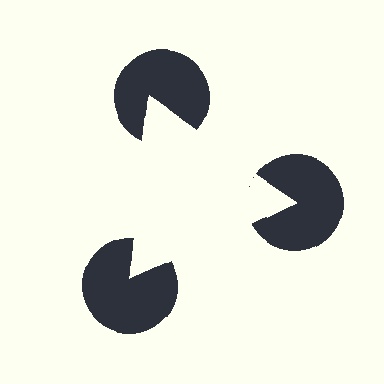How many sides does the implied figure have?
3 sides.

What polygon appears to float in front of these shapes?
An illusory triangle — its edges are inferred from the aligned wedge cuts in the pac-man discs, not physically drawn.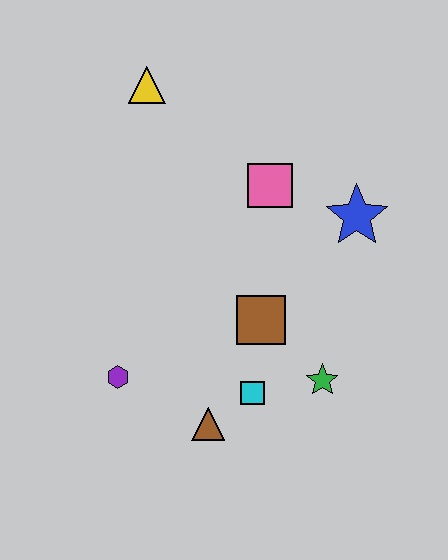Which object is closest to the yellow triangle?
The pink square is closest to the yellow triangle.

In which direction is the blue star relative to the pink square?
The blue star is to the right of the pink square.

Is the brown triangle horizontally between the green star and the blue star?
No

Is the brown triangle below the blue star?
Yes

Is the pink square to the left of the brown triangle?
No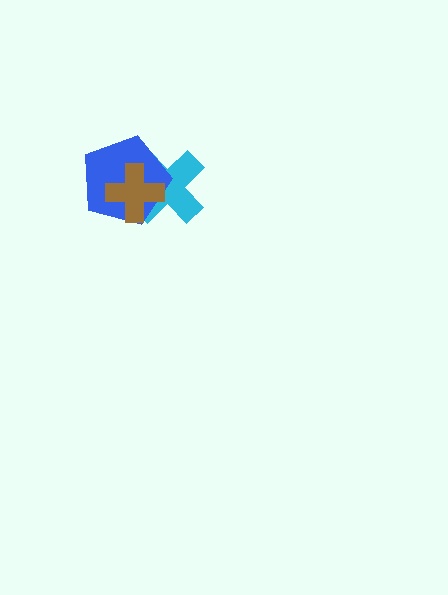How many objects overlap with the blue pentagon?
2 objects overlap with the blue pentagon.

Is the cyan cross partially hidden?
Yes, it is partially covered by another shape.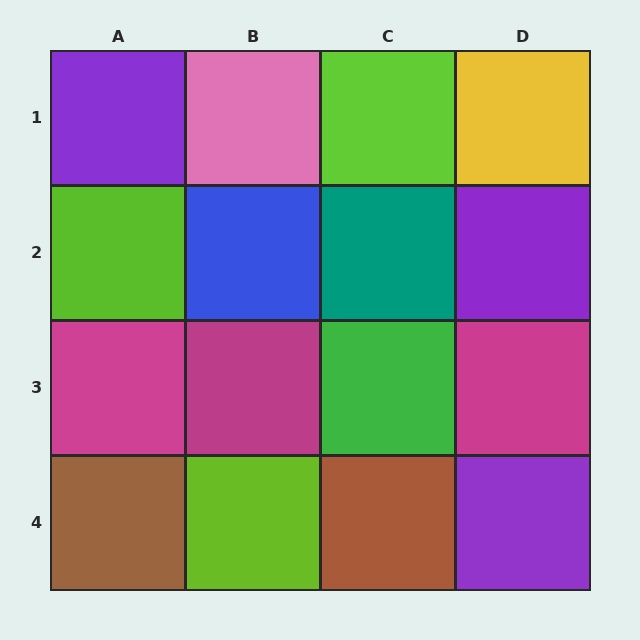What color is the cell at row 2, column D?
Purple.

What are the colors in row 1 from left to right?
Purple, pink, lime, yellow.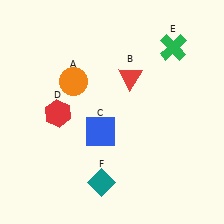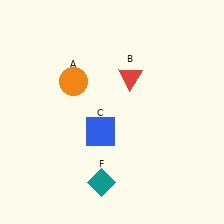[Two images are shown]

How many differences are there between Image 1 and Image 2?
There are 2 differences between the two images.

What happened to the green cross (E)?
The green cross (E) was removed in Image 2. It was in the top-right area of Image 1.